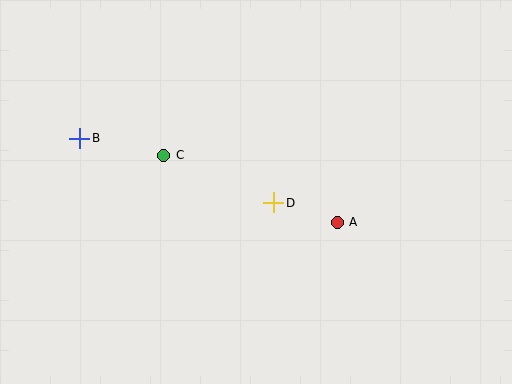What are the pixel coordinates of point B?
Point B is at (80, 138).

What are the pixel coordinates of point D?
Point D is at (274, 203).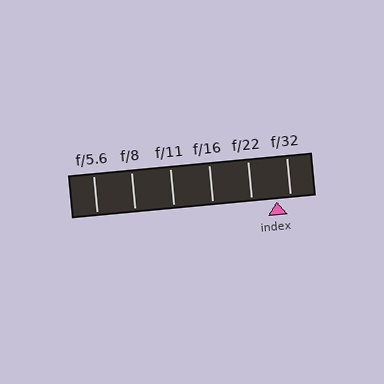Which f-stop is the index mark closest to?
The index mark is closest to f/32.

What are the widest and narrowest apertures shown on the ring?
The widest aperture shown is f/5.6 and the narrowest is f/32.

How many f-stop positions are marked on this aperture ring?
There are 6 f-stop positions marked.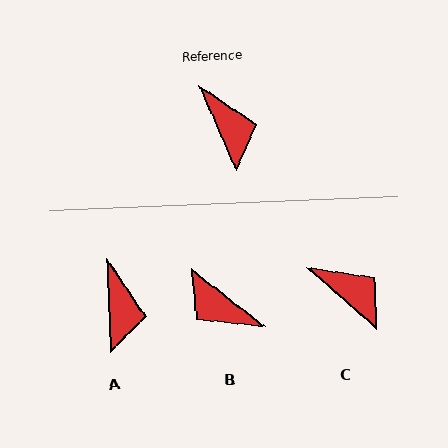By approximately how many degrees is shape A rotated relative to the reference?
Approximately 21 degrees clockwise.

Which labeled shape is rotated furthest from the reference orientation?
B, about 151 degrees away.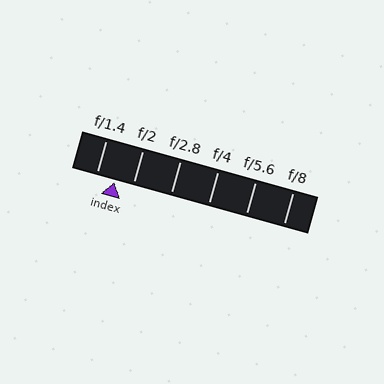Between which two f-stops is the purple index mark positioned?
The index mark is between f/1.4 and f/2.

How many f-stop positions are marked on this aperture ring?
There are 6 f-stop positions marked.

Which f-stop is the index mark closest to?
The index mark is closest to f/2.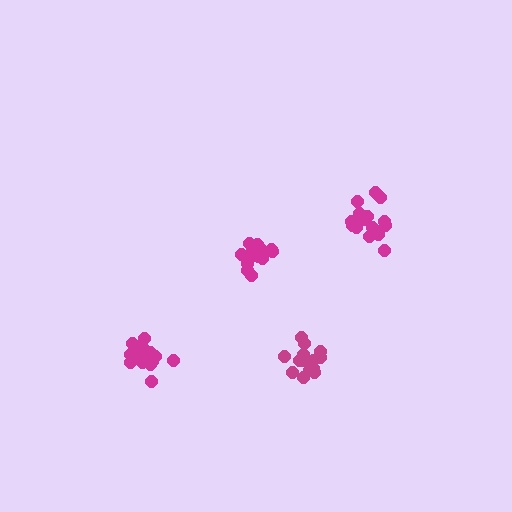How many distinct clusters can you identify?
There are 4 distinct clusters.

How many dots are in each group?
Group 1: 17 dots, Group 2: 15 dots, Group 3: 16 dots, Group 4: 16 dots (64 total).